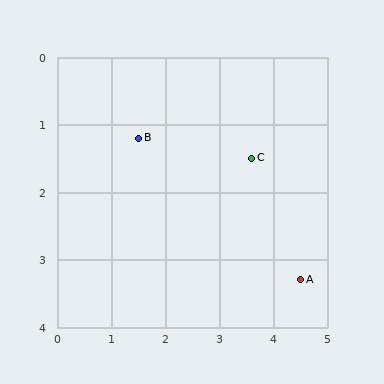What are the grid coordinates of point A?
Point A is at approximately (4.5, 3.3).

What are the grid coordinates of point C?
Point C is at approximately (3.6, 1.5).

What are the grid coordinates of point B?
Point B is at approximately (1.5, 1.2).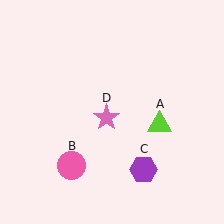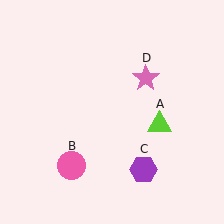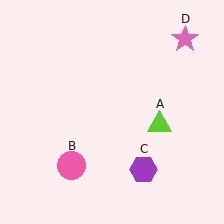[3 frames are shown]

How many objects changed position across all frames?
1 object changed position: pink star (object D).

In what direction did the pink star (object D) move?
The pink star (object D) moved up and to the right.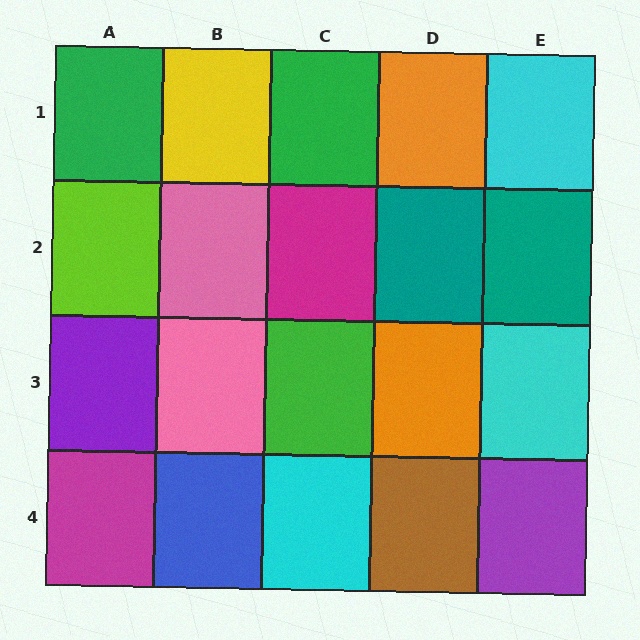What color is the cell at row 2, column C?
Magenta.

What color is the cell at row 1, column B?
Yellow.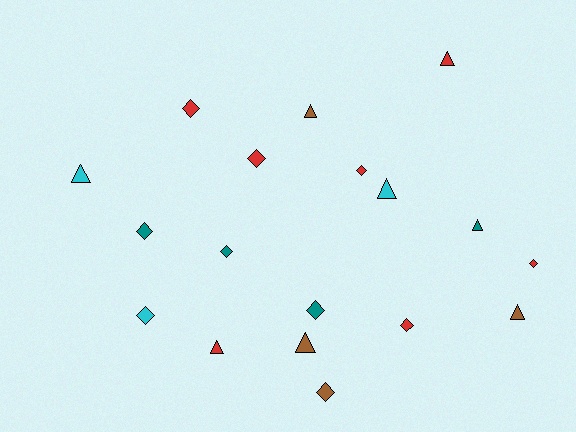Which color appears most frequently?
Red, with 7 objects.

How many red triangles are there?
There are 2 red triangles.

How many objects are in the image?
There are 18 objects.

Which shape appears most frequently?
Diamond, with 10 objects.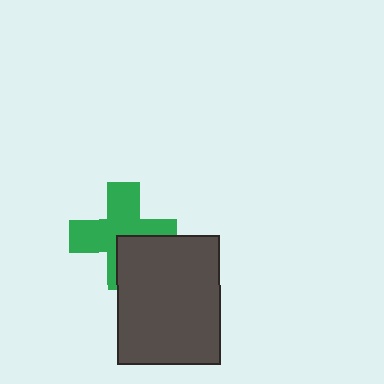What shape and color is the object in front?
The object in front is a dark gray rectangle.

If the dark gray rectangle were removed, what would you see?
You would see the complete green cross.